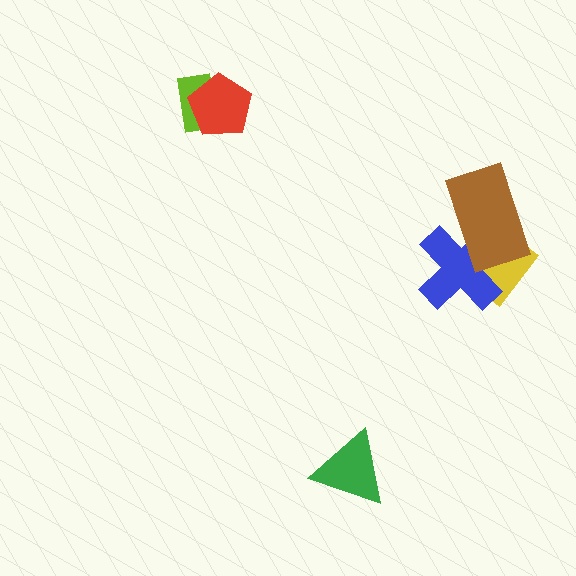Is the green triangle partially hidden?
No, no other shape covers it.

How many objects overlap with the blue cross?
2 objects overlap with the blue cross.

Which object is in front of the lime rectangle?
The red pentagon is in front of the lime rectangle.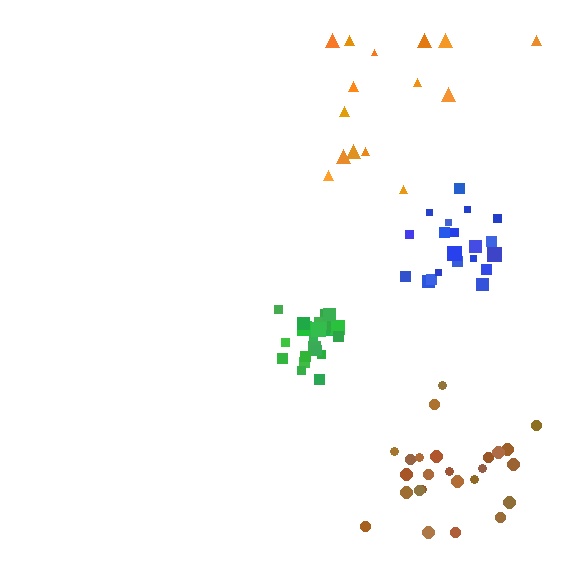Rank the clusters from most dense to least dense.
green, blue, brown, orange.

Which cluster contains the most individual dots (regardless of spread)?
Brown (25).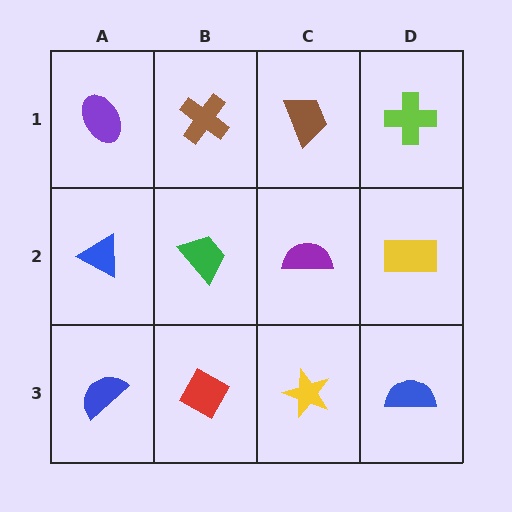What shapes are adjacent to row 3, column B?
A green trapezoid (row 2, column B), a blue semicircle (row 3, column A), a yellow star (row 3, column C).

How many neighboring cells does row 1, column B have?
3.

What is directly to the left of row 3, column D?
A yellow star.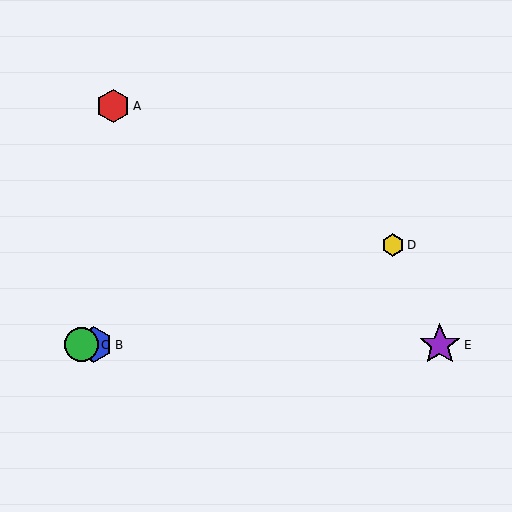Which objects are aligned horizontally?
Objects B, C, E are aligned horizontally.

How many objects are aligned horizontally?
3 objects (B, C, E) are aligned horizontally.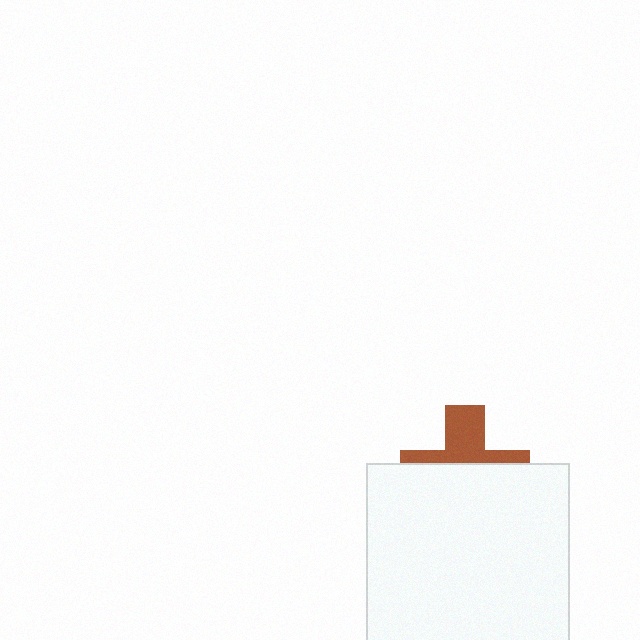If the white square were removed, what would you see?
You would see the complete brown cross.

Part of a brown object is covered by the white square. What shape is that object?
It is a cross.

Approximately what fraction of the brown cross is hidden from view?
Roughly 59% of the brown cross is hidden behind the white square.